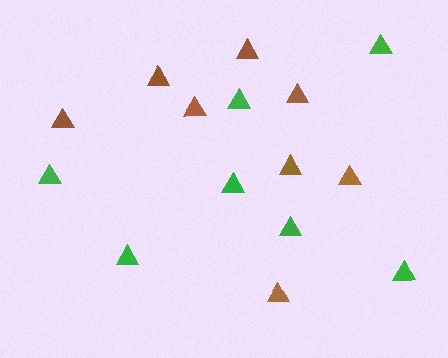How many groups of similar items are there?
There are 2 groups: one group of brown triangles (8) and one group of green triangles (7).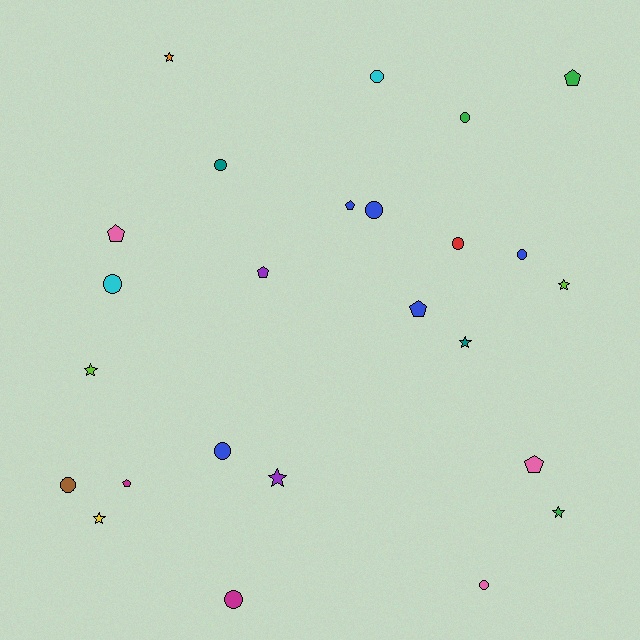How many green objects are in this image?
There are 3 green objects.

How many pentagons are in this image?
There are 7 pentagons.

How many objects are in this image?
There are 25 objects.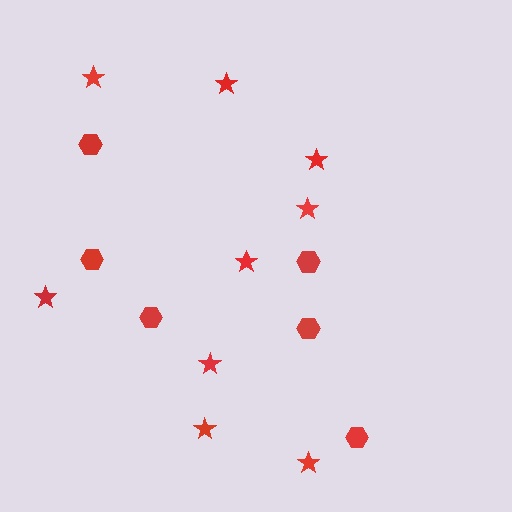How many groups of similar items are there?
There are 2 groups: one group of stars (9) and one group of hexagons (6).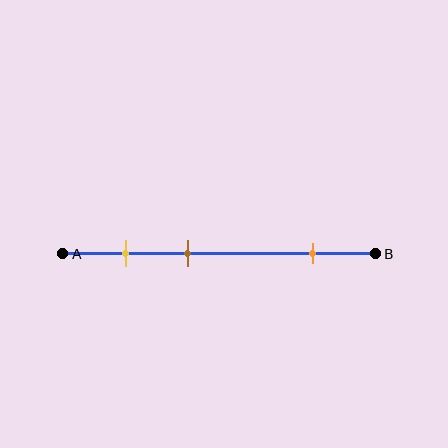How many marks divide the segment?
There are 3 marks dividing the segment.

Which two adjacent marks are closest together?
The yellow and brown marks are the closest adjacent pair.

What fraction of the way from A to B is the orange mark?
The orange mark is approximately 80% (0.8) of the way from A to B.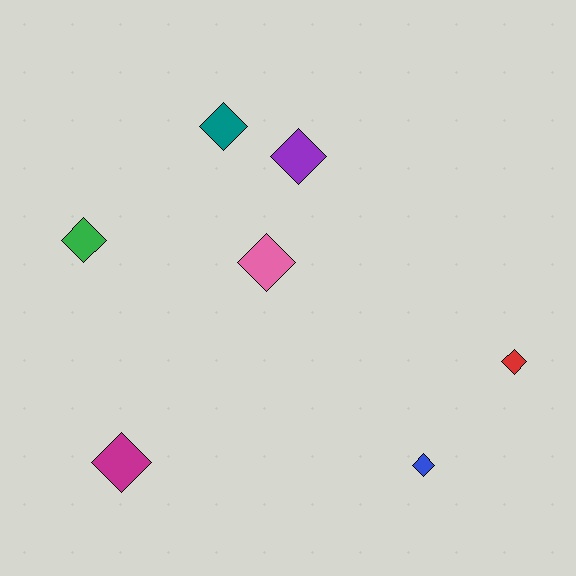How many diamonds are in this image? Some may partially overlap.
There are 7 diamonds.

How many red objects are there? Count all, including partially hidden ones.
There is 1 red object.